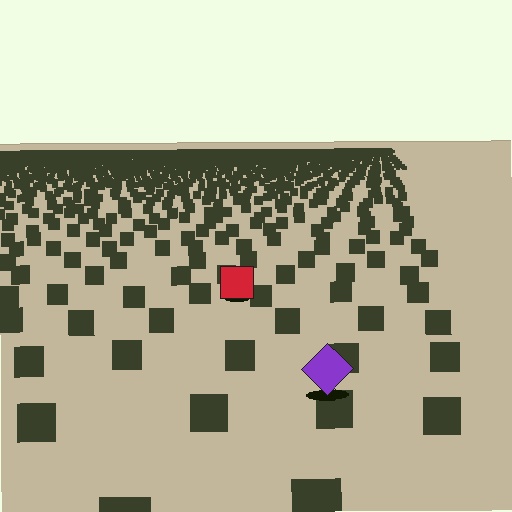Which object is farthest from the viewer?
The red square is farthest from the viewer. It appears smaller and the ground texture around it is denser.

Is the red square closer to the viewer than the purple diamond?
No. The purple diamond is closer — you can tell from the texture gradient: the ground texture is coarser near it.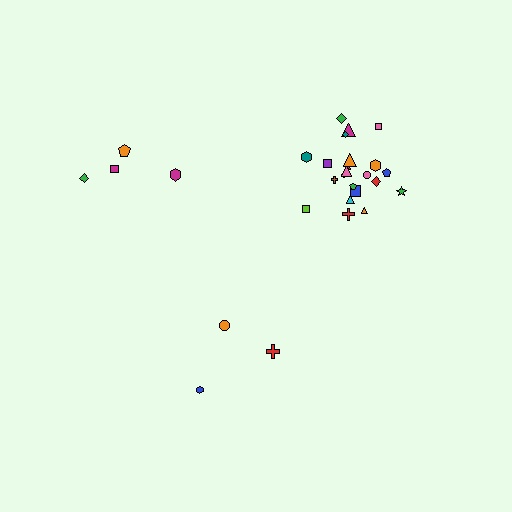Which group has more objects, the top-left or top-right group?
The top-right group.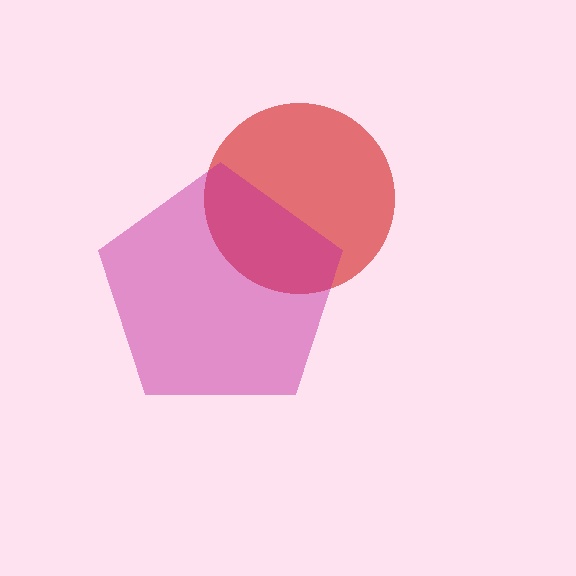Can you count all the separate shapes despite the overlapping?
Yes, there are 2 separate shapes.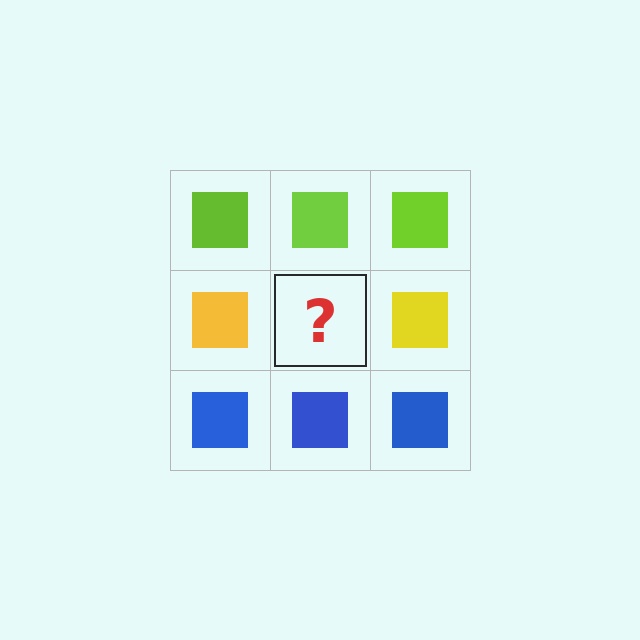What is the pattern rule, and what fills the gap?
The rule is that each row has a consistent color. The gap should be filled with a yellow square.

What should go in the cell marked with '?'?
The missing cell should contain a yellow square.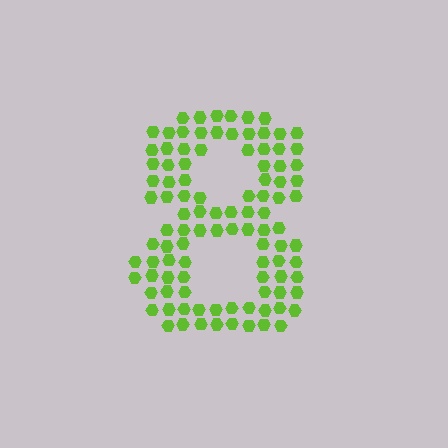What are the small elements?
The small elements are hexagons.